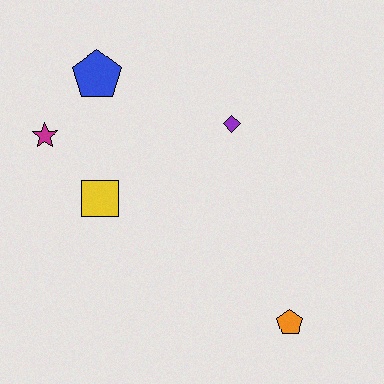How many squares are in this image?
There is 1 square.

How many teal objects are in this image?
There are no teal objects.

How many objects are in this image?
There are 5 objects.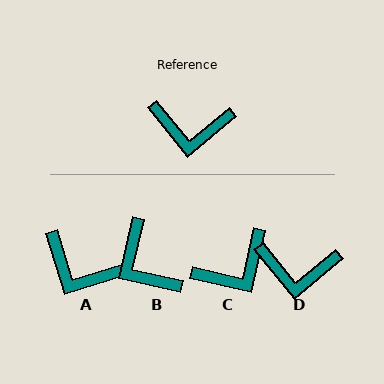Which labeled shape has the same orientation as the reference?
D.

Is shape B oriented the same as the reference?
No, it is off by about 52 degrees.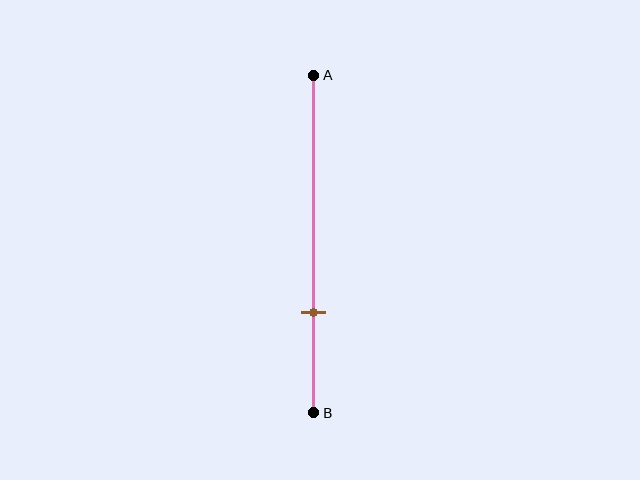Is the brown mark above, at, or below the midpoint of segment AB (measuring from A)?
The brown mark is below the midpoint of segment AB.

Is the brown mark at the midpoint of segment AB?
No, the mark is at about 70% from A, not at the 50% midpoint.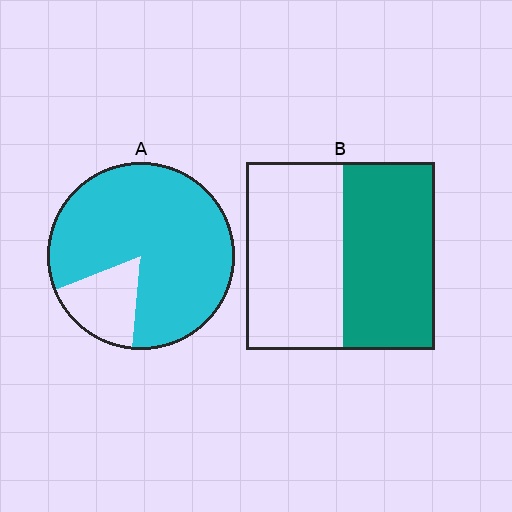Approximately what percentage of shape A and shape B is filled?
A is approximately 85% and B is approximately 50%.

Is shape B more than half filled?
Roughly half.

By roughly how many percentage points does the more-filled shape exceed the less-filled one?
By roughly 35 percentage points (A over B).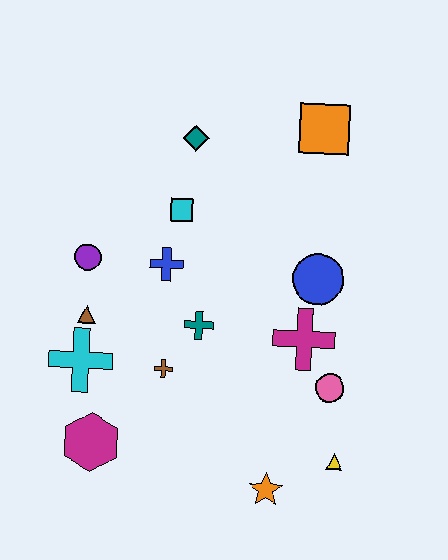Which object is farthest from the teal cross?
The orange square is farthest from the teal cross.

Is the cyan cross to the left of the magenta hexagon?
Yes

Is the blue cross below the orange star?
No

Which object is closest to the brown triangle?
The cyan cross is closest to the brown triangle.